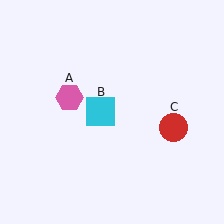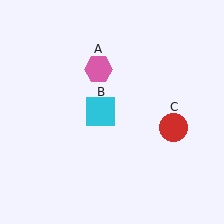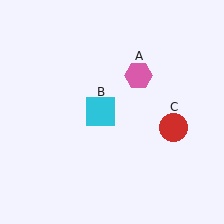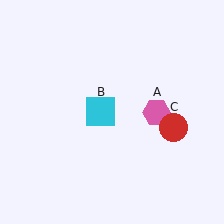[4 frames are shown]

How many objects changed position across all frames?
1 object changed position: pink hexagon (object A).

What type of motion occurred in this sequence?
The pink hexagon (object A) rotated clockwise around the center of the scene.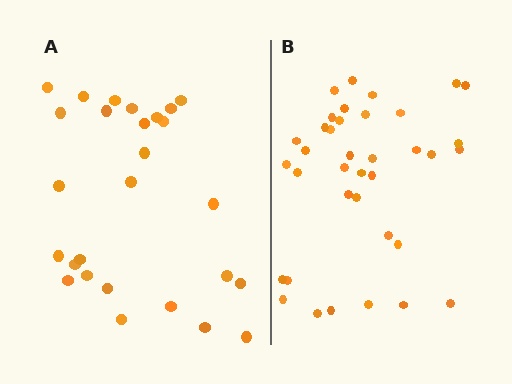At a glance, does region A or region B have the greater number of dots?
Region B (the right region) has more dots.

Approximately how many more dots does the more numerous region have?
Region B has roughly 10 or so more dots than region A.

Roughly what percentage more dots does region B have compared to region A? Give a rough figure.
About 35% more.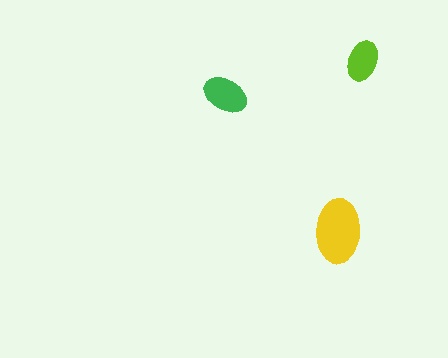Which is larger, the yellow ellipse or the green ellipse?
The yellow one.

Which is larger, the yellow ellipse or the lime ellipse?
The yellow one.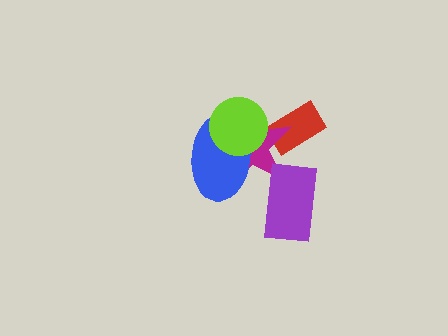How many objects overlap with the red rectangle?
1 object overlaps with the red rectangle.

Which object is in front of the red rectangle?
The magenta star is in front of the red rectangle.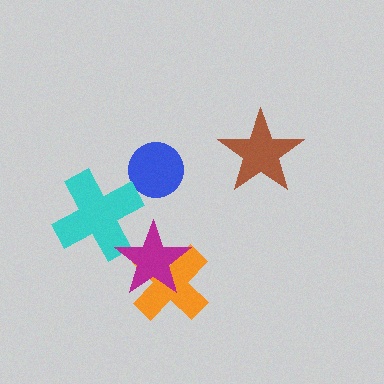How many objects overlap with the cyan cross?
1 object overlaps with the cyan cross.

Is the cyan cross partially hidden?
Yes, it is partially covered by another shape.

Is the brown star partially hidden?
No, no other shape covers it.